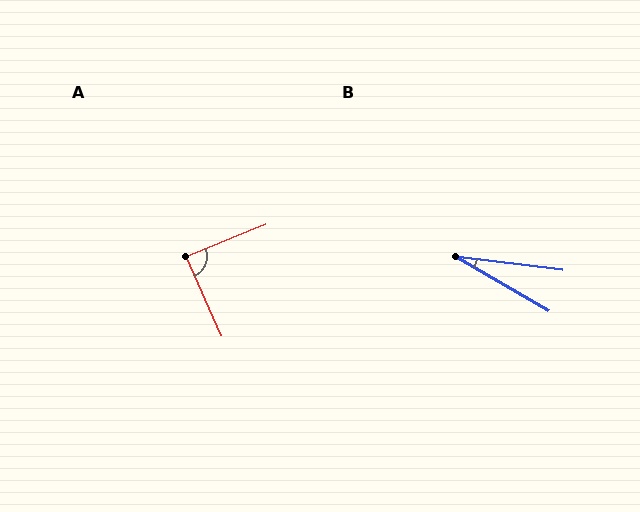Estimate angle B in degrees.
Approximately 23 degrees.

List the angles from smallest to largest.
B (23°), A (88°).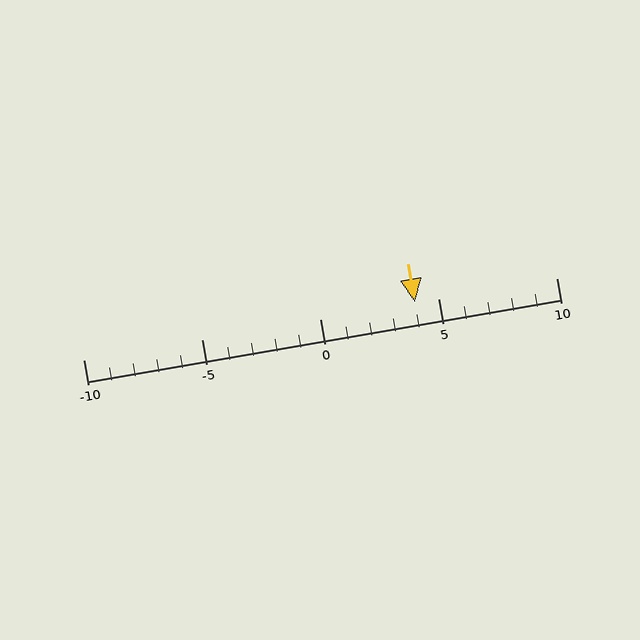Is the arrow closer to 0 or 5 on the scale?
The arrow is closer to 5.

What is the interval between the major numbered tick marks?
The major tick marks are spaced 5 units apart.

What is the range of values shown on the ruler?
The ruler shows values from -10 to 10.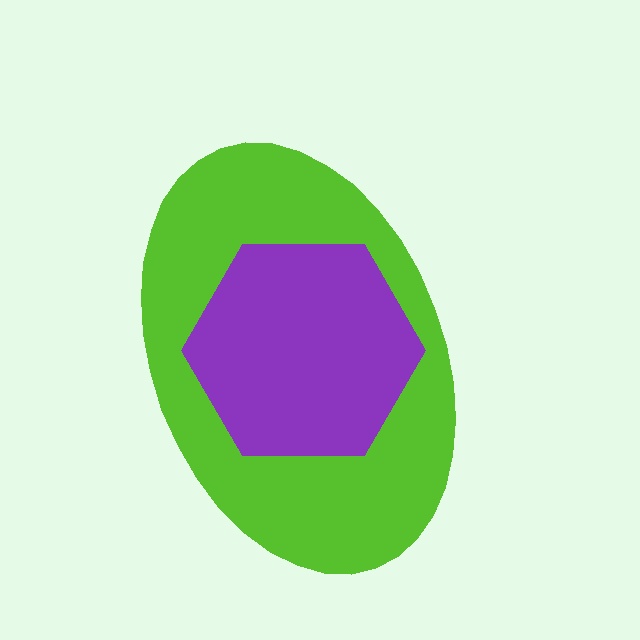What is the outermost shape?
The lime ellipse.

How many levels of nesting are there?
2.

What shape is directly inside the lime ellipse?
The purple hexagon.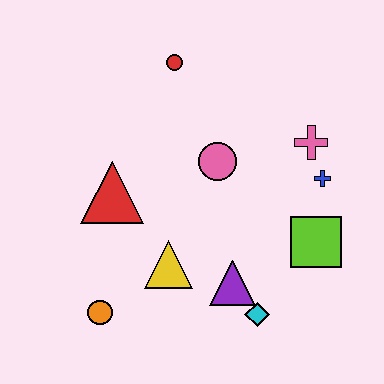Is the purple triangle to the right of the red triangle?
Yes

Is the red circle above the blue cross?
Yes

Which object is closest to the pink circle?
The pink cross is closest to the pink circle.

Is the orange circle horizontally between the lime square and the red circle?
No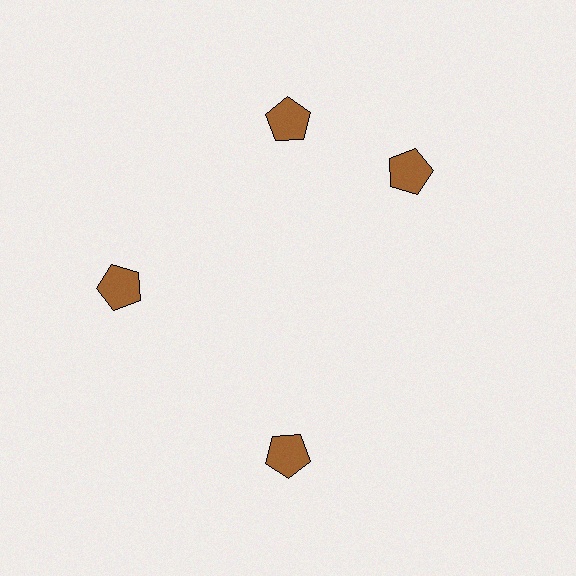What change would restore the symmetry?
The symmetry would be restored by rotating it back into even spacing with its neighbors so that all 4 pentagons sit at equal angles and equal distance from the center.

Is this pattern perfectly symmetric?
No. The 4 brown pentagons are arranged in a ring, but one element near the 3 o'clock position is rotated out of alignment along the ring, breaking the 4-fold rotational symmetry.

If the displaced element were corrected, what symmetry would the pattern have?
It would have 4-fold rotational symmetry — the pattern would map onto itself every 90 degrees.